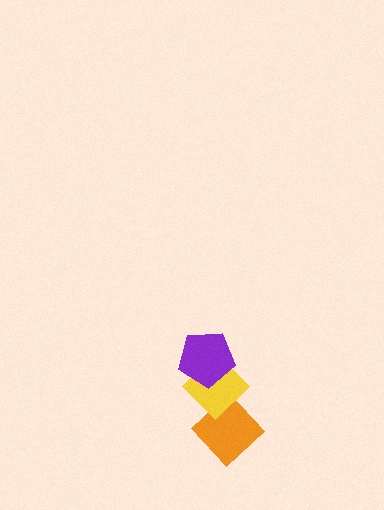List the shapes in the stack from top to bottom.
From top to bottom: the purple pentagon, the yellow diamond, the orange diamond.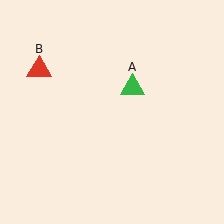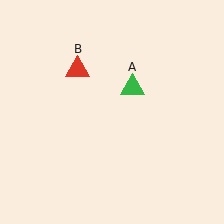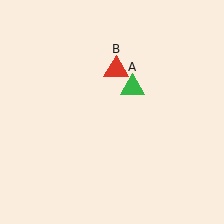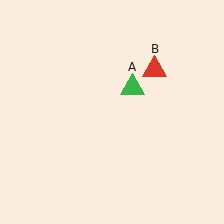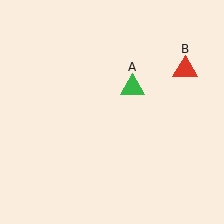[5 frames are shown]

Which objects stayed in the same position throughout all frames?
Green triangle (object A) remained stationary.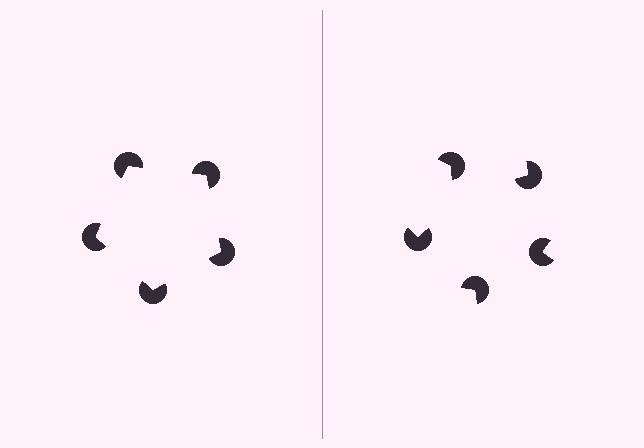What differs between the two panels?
The pac-man discs are positioned identically on both sides; only the wedge orientations differ. On the left they align to a pentagon; on the right they are misaligned.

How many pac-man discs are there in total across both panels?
10 — 5 on each side.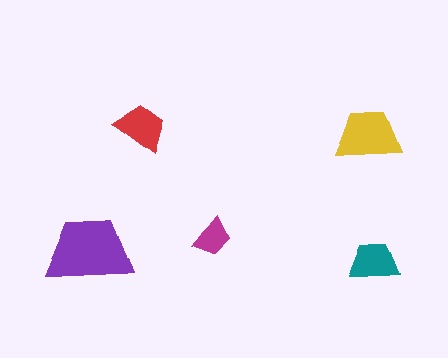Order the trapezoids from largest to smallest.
the purple one, the yellow one, the red one, the teal one, the magenta one.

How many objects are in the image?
There are 5 objects in the image.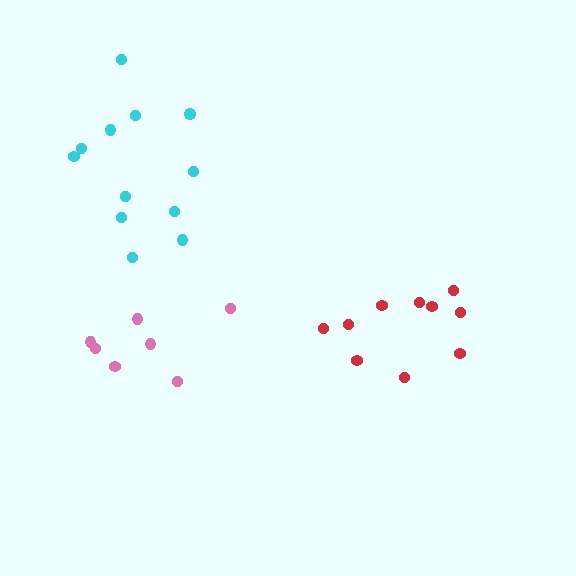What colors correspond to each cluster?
The clusters are colored: pink, red, cyan.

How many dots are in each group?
Group 1: 7 dots, Group 2: 10 dots, Group 3: 12 dots (29 total).